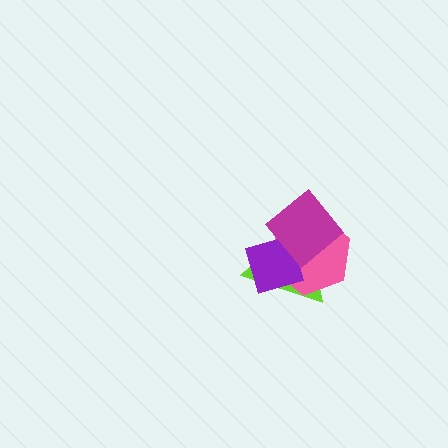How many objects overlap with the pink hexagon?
3 objects overlap with the pink hexagon.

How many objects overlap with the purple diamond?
3 objects overlap with the purple diamond.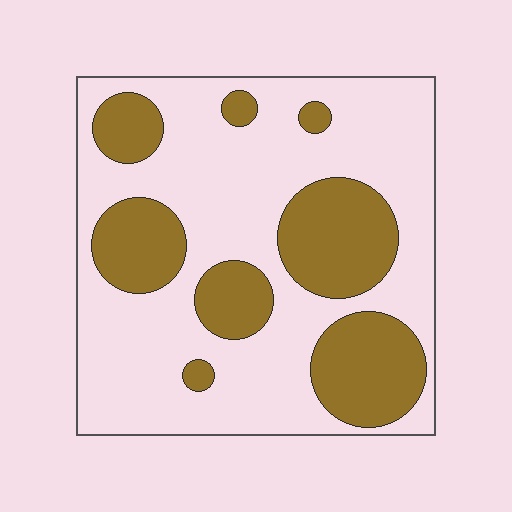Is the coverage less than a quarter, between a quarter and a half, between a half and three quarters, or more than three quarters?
Between a quarter and a half.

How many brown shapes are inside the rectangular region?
8.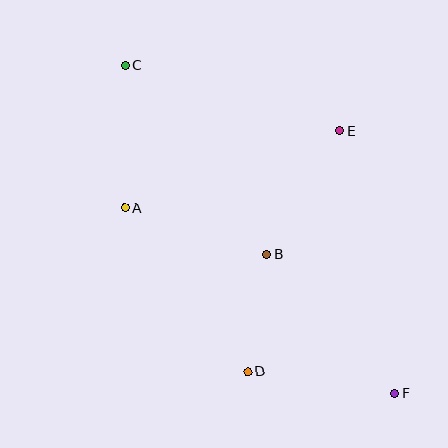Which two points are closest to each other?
Points B and D are closest to each other.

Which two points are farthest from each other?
Points C and F are farthest from each other.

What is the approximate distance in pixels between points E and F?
The distance between E and F is approximately 268 pixels.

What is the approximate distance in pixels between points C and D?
The distance between C and D is approximately 330 pixels.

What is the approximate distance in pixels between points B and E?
The distance between B and E is approximately 143 pixels.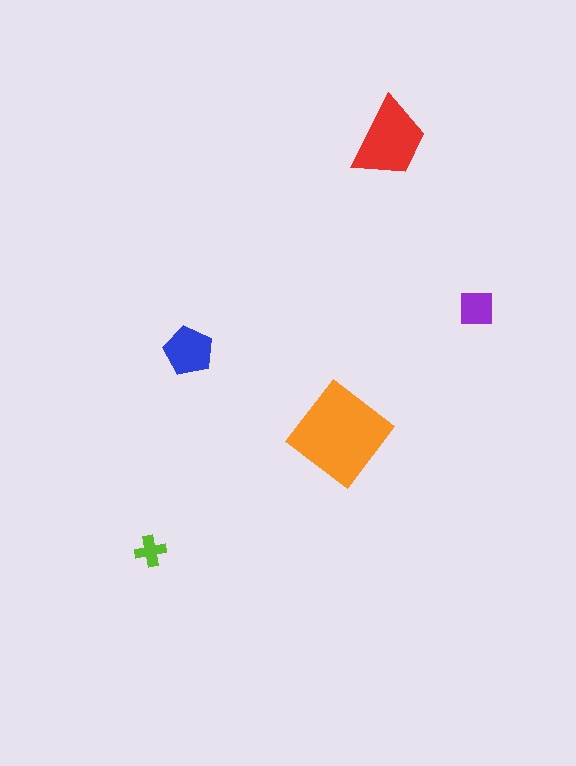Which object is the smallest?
The lime cross.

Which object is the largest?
The orange diamond.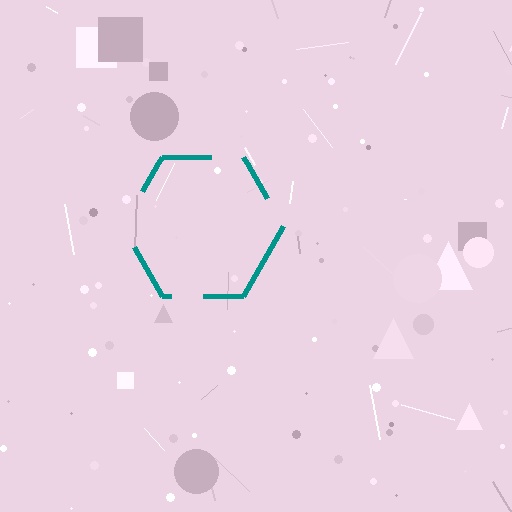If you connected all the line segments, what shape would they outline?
They would outline a hexagon.